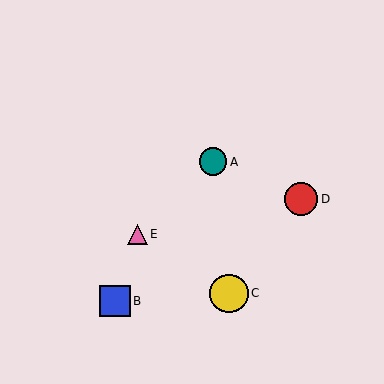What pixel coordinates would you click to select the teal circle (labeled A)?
Click at (213, 162) to select the teal circle A.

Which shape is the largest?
The yellow circle (labeled C) is the largest.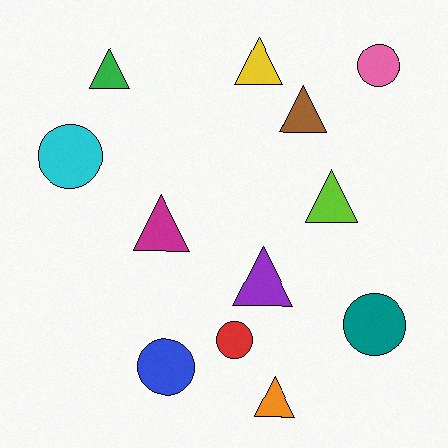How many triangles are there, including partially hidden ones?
There are 7 triangles.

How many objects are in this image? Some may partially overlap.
There are 12 objects.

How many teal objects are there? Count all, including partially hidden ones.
There is 1 teal object.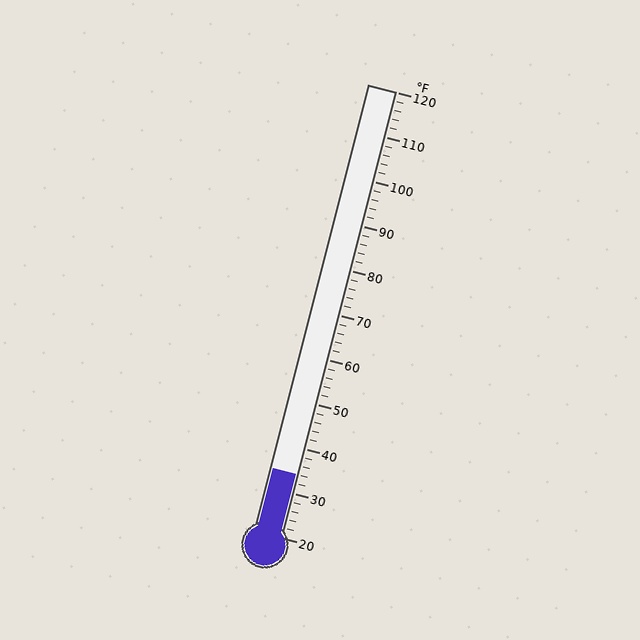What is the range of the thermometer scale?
The thermometer scale ranges from 20°F to 120°F.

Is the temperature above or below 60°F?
The temperature is below 60°F.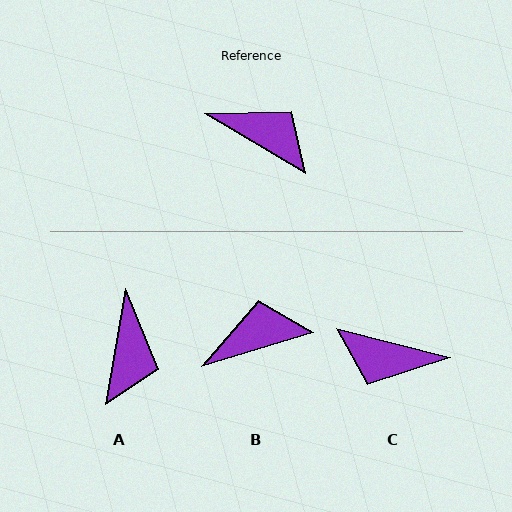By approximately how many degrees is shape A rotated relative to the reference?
Approximately 69 degrees clockwise.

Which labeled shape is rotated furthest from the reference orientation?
C, about 163 degrees away.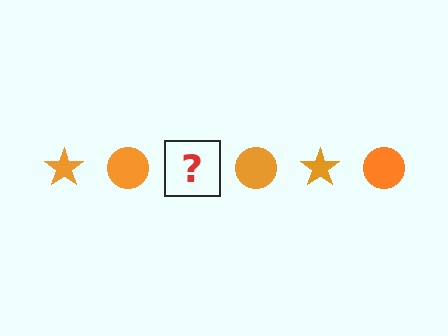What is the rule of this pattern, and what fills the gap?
The rule is that the pattern cycles through star, circle shapes in orange. The gap should be filled with an orange star.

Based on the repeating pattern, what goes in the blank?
The blank should be an orange star.